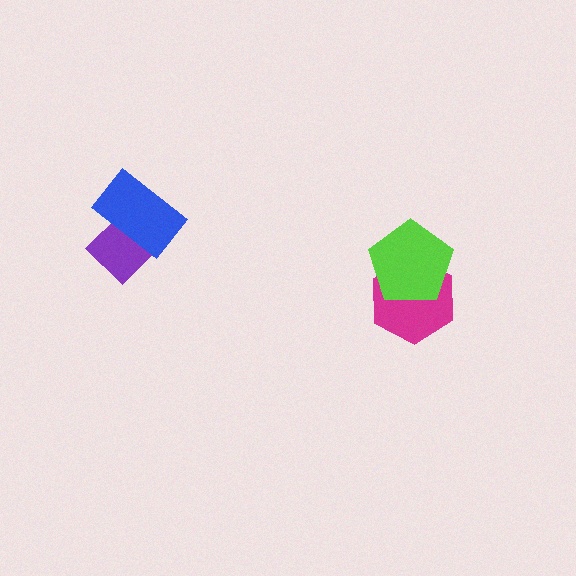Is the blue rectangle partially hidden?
No, no other shape covers it.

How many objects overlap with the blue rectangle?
1 object overlaps with the blue rectangle.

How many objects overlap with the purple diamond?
1 object overlaps with the purple diamond.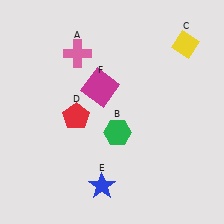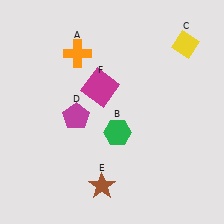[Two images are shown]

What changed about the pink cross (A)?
In Image 1, A is pink. In Image 2, it changed to orange.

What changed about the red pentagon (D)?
In Image 1, D is red. In Image 2, it changed to magenta.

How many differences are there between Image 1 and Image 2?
There are 3 differences between the two images.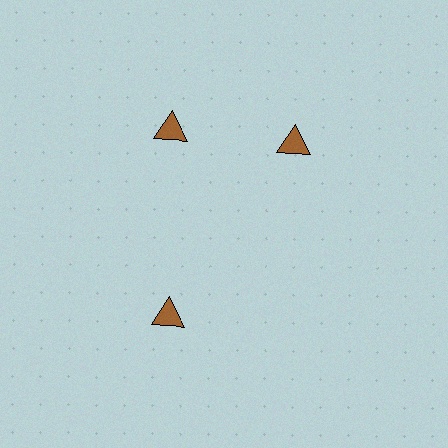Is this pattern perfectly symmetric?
No. The 3 brown triangles are arranged in a ring, but one element near the 3 o'clock position is rotated out of alignment along the ring, breaking the 3-fold rotational symmetry.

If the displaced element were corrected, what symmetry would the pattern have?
It would have 3-fold rotational symmetry — the pattern would map onto itself every 120 degrees.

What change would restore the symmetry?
The symmetry would be restored by rotating it back into even spacing with its neighbors so that all 3 triangles sit at equal angles and equal distance from the center.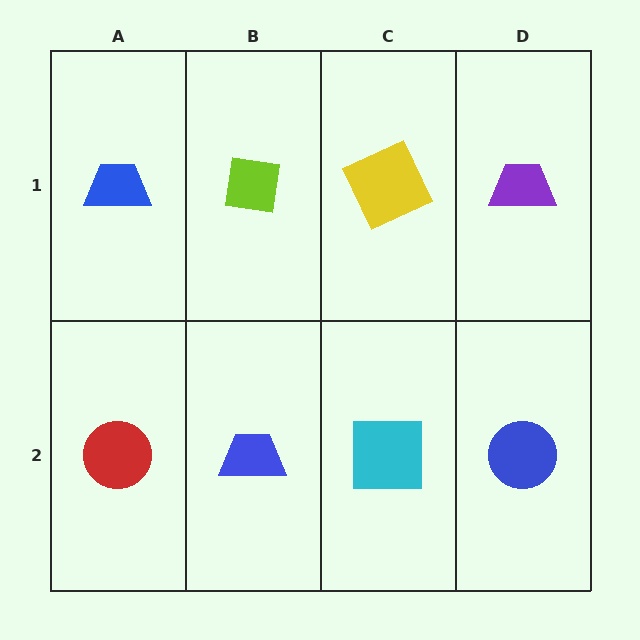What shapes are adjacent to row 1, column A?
A red circle (row 2, column A), a lime square (row 1, column B).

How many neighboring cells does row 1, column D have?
2.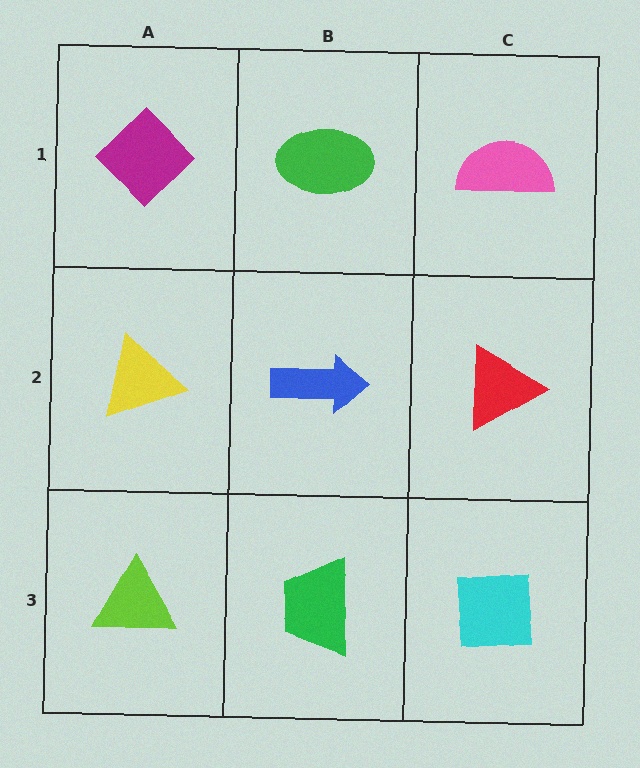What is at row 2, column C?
A red triangle.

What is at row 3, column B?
A green trapezoid.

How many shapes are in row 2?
3 shapes.